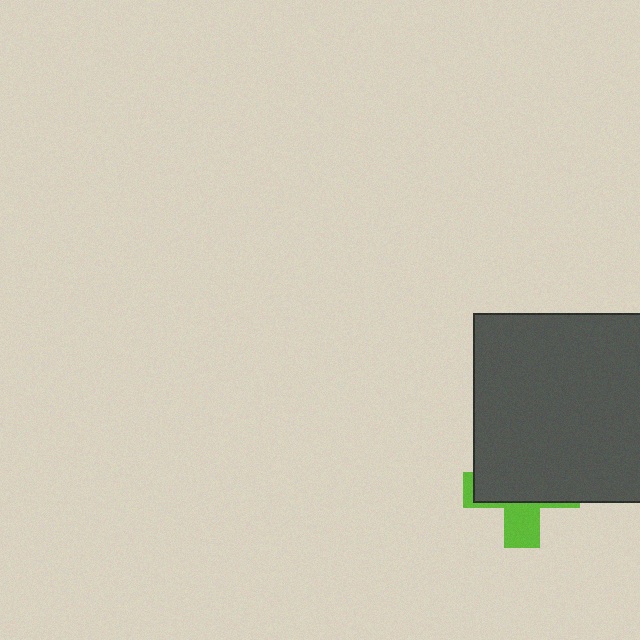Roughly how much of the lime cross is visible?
A small part of it is visible (roughly 32%).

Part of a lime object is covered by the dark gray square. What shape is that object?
It is a cross.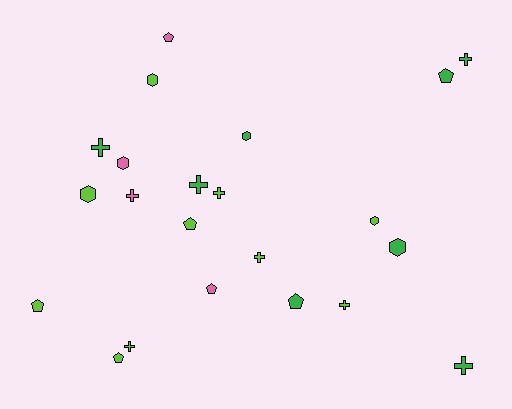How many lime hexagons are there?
There are 3 lime hexagons.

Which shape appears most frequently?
Cross, with 9 objects.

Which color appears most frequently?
Lime, with 10 objects.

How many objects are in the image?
There are 22 objects.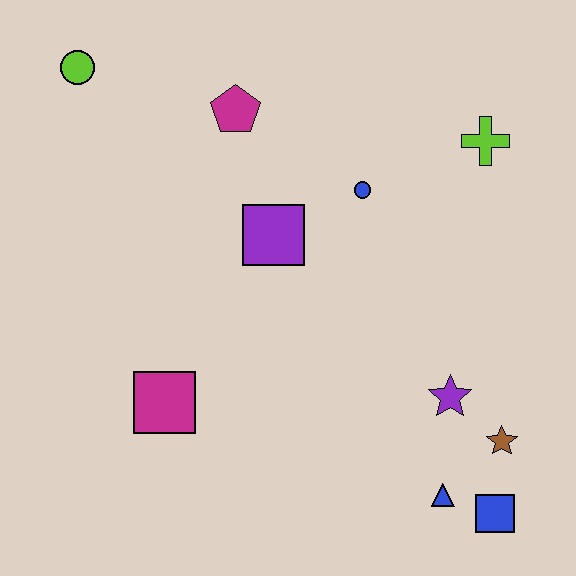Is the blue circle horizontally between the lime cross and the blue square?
No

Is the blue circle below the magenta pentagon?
Yes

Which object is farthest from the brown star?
The lime circle is farthest from the brown star.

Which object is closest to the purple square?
The blue circle is closest to the purple square.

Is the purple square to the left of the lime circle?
No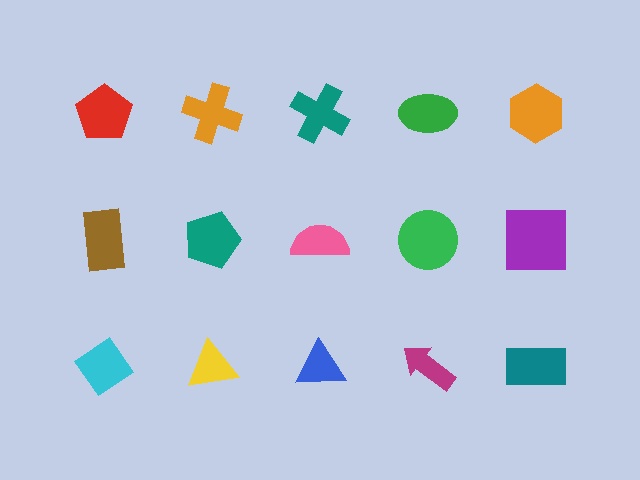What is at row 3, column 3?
A blue triangle.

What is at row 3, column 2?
A yellow triangle.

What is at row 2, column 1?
A brown rectangle.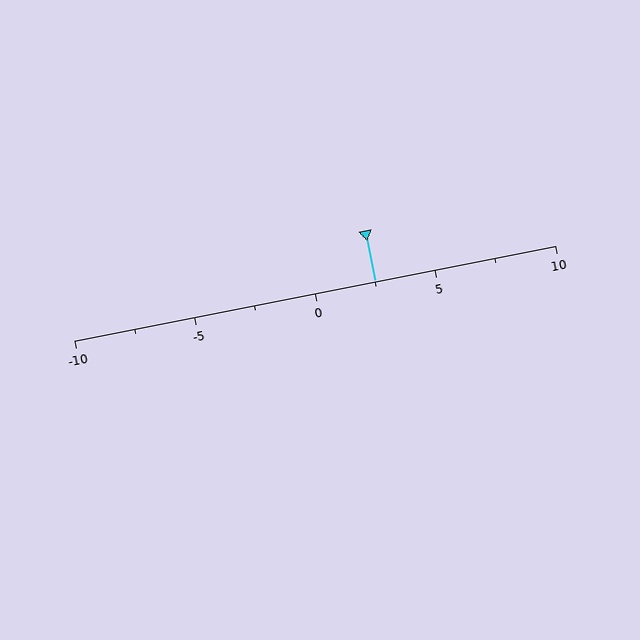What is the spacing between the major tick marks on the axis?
The major ticks are spaced 5 apart.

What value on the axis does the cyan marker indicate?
The marker indicates approximately 2.5.